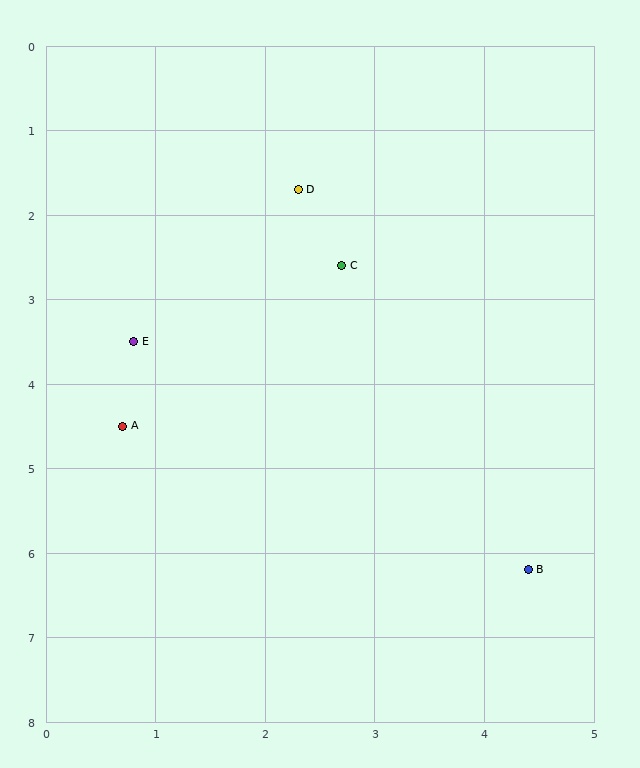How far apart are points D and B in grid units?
Points D and B are about 5.0 grid units apart.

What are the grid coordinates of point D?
Point D is at approximately (2.3, 1.7).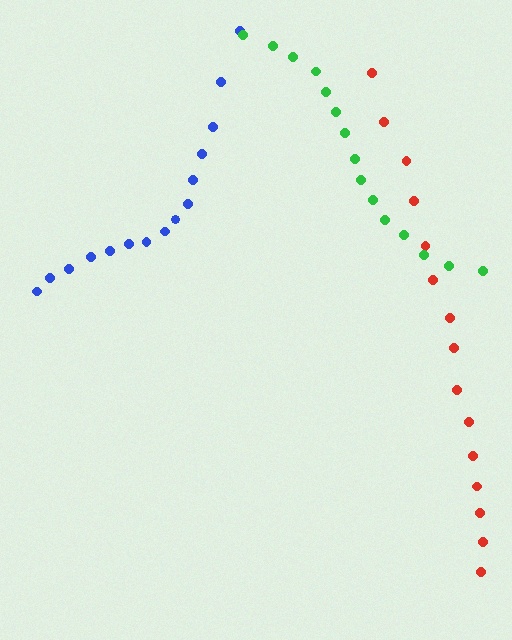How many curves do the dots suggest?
There are 3 distinct paths.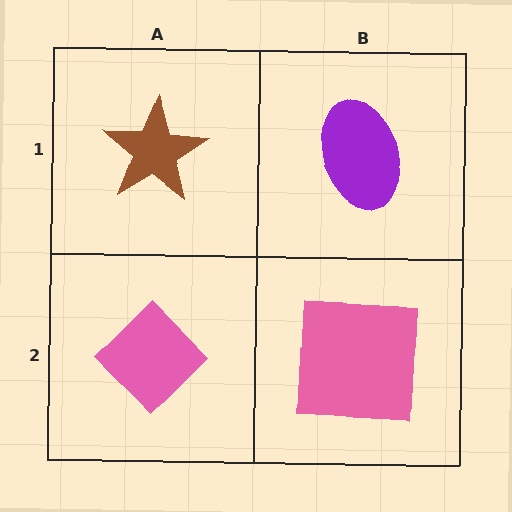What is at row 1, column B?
A purple ellipse.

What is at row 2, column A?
A pink diamond.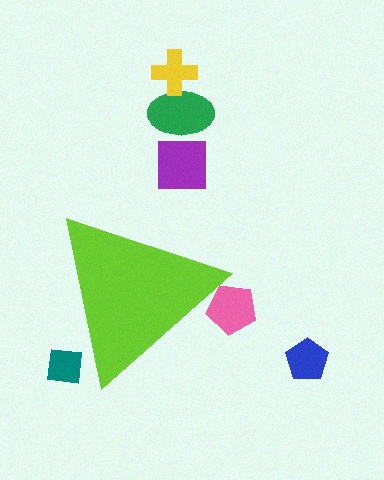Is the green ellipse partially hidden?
No, the green ellipse is fully visible.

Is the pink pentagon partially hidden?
Yes, the pink pentagon is partially hidden behind the lime triangle.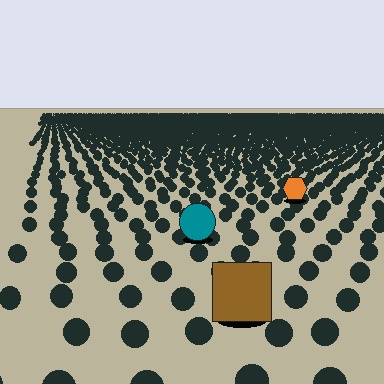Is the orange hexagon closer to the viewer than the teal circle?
No. The teal circle is closer — you can tell from the texture gradient: the ground texture is coarser near it.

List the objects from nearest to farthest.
From nearest to farthest: the brown square, the teal circle, the orange hexagon.